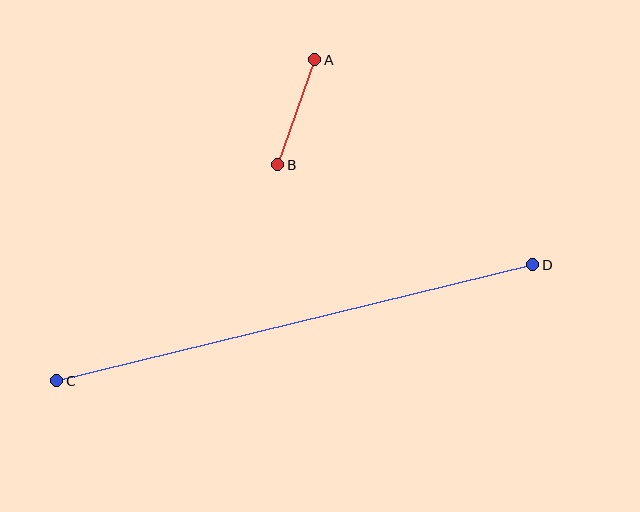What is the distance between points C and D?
The distance is approximately 490 pixels.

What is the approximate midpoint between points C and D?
The midpoint is at approximately (295, 323) pixels.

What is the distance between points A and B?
The distance is approximately 111 pixels.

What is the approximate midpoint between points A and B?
The midpoint is at approximately (296, 112) pixels.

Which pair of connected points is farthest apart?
Points C and D are farthest apart.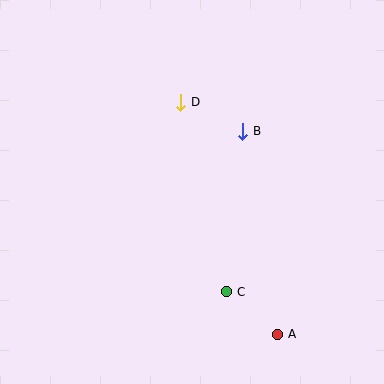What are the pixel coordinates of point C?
Point C is at (227, 292).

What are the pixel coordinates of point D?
Point D is at (181, 102).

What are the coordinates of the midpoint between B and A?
The midpoint between B and A is at (260, 233).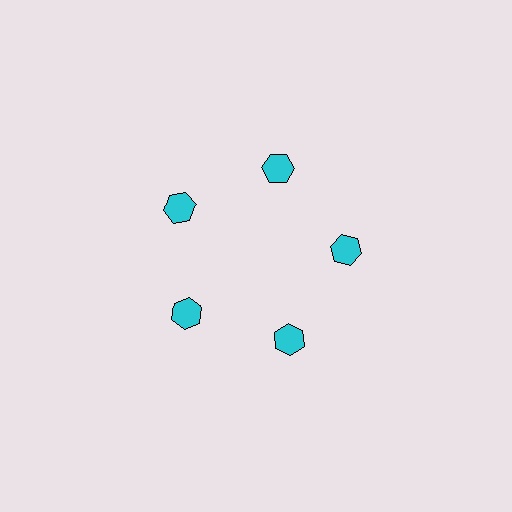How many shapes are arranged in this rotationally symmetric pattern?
There are 5 shapes, arranged in 5 groups of 1.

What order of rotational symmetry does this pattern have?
This pattern has 5-fold rotational symmetry.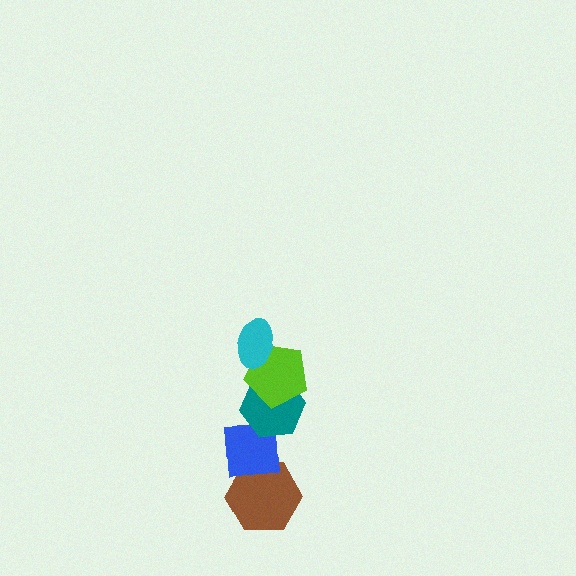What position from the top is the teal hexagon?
The teal hexagon is 3rd from the top.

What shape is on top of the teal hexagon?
The lime pentagon is on top of the teal hexagon.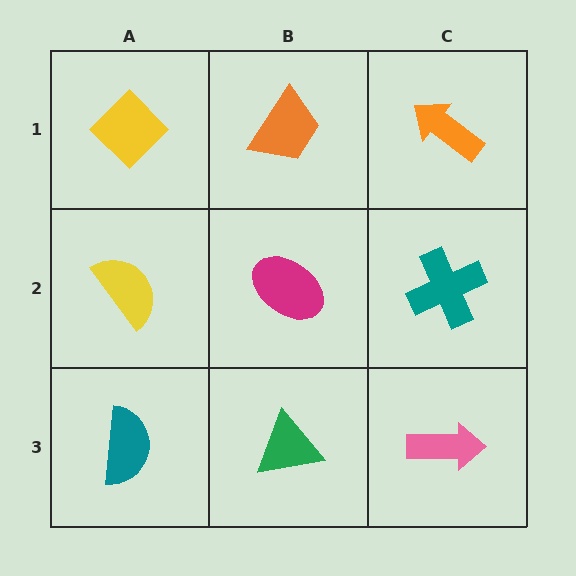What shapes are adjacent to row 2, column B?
An orange trapezoid (row 1, column B), a green triangle (row 3, column B), a yellow semicircle (row 2, column A), a teal cross (row 2, column C).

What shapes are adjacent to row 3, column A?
A yellow semicircle (row 2, column A), a green triangle (row 3, column B).